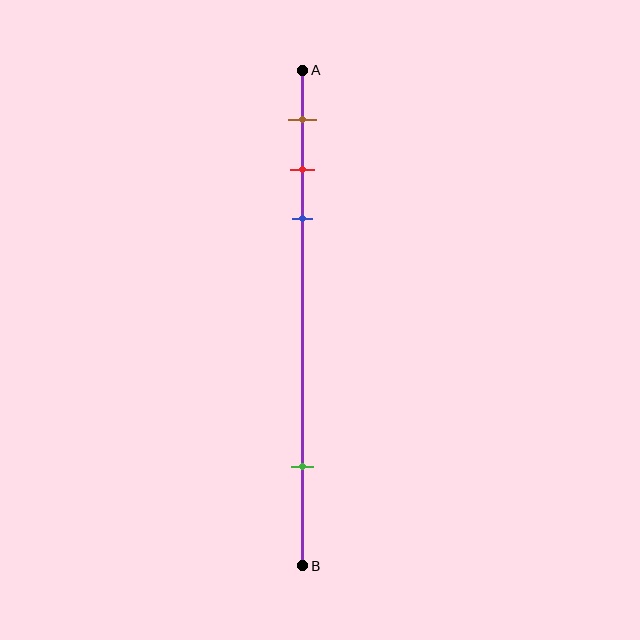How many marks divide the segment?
There are 4 marks dividing the segment.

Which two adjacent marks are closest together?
The red and blue marks are the closest adjacent pair.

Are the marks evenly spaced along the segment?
No, the marks are not evenly spaced.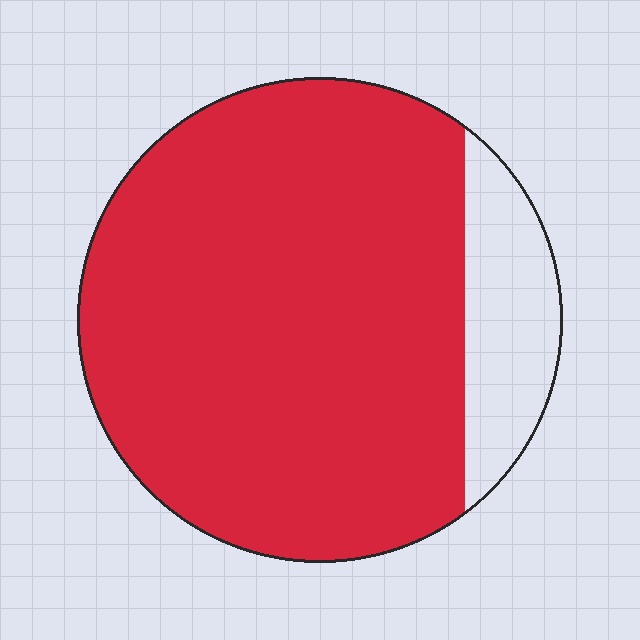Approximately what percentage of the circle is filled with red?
Approximately 85%.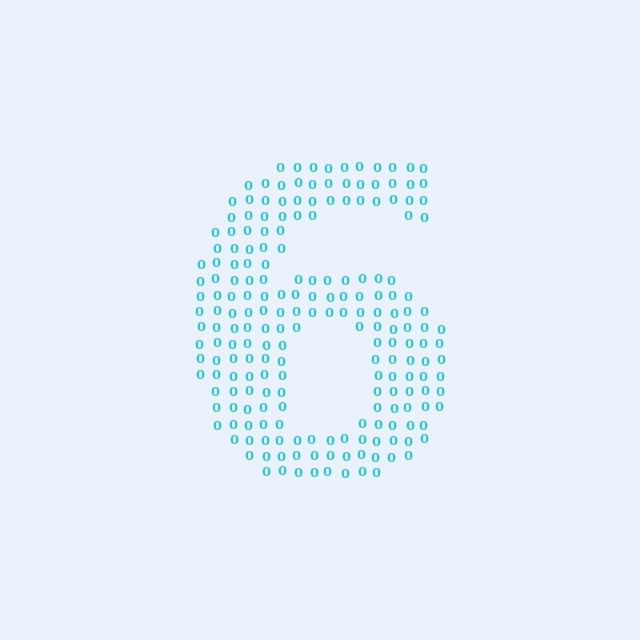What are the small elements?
The small elements are digit 0's.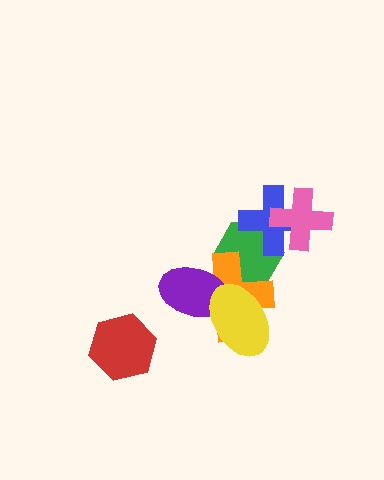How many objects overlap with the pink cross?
1 object overlaps with the pink cross.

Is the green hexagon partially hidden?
Yes, it is partially covered by another shape.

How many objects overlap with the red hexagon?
0 objects overlap with the red hexagon.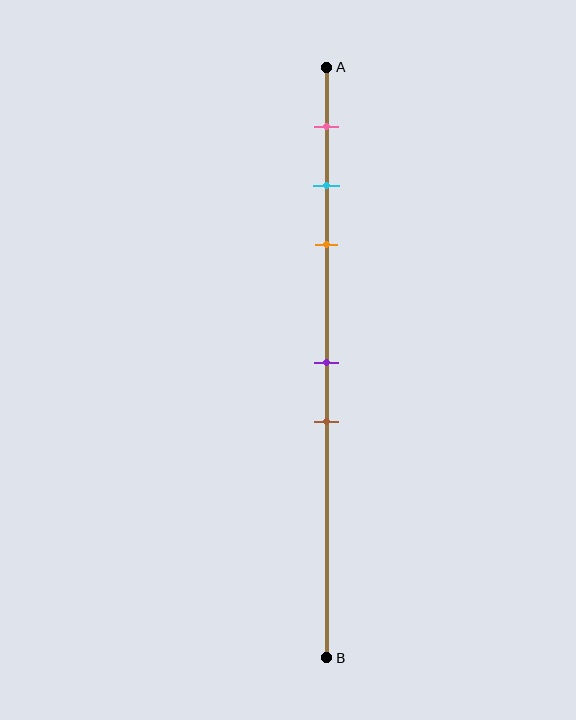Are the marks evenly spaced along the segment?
No, the marks are not evenly spaced.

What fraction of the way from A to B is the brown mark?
The brown mark is approximately 60% (0.6) of the way from A to B.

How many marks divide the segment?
There are 5 marks dividing the segment.